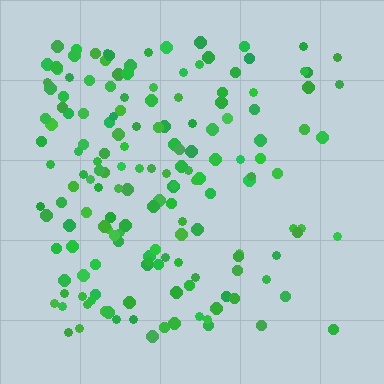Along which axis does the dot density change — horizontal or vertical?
Horizontal.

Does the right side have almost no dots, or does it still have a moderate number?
Still a moderate number, just noticeably fewer than the left.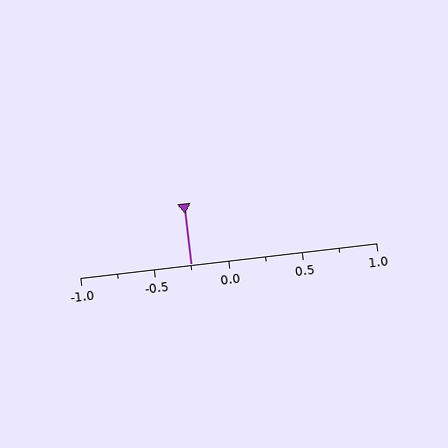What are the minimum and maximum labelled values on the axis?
The axis runs from -1.0 to 1.0.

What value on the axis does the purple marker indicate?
The marker indicates approximately -0.25.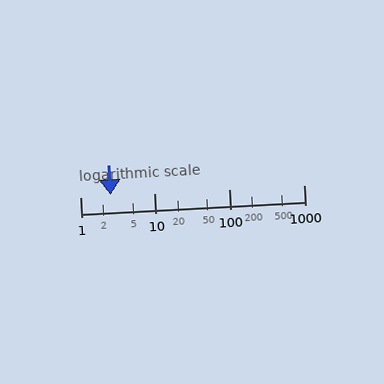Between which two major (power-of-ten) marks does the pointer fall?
The pointer is between 1 and 10.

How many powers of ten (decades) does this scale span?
The scale spans 3 decades, from 1 to 1000.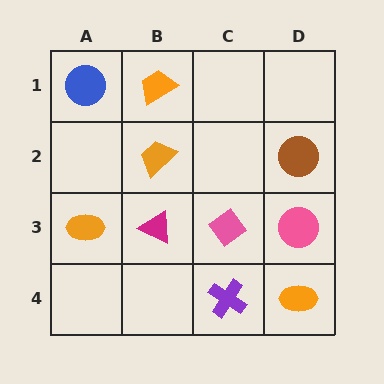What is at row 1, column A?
A blue circle.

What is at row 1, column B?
An orange trapezoid.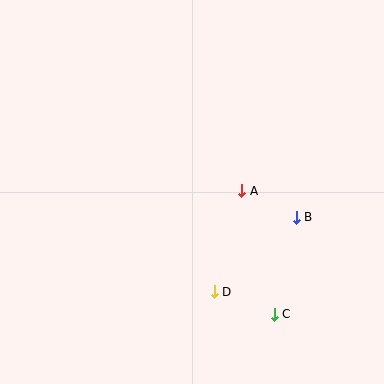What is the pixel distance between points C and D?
The distance between C and D is 64 pixels.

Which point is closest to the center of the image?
Point A at (242, 191) is closest to the center.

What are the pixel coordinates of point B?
Point B is at (296, 217).